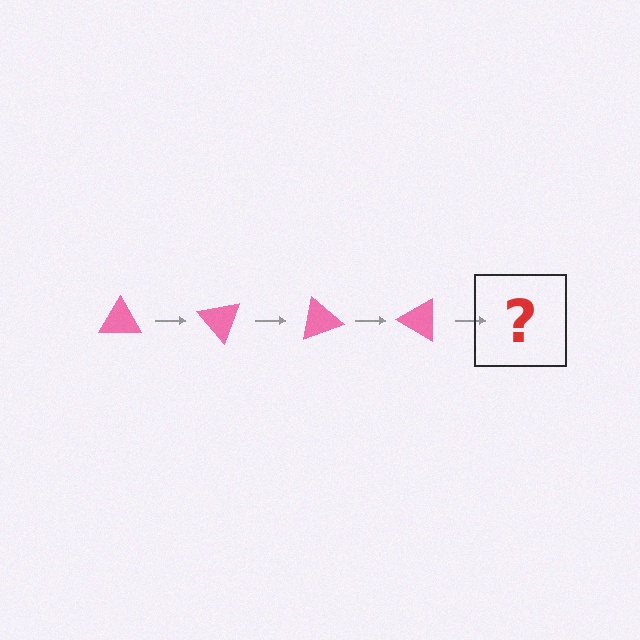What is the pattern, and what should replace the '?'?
The pattern is that the triangle rotates 50 degrees each step. The '?' should be a pink triangle rotated 200 degrees.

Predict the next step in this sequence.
The next step is a pink triangle rotated 200 degrees.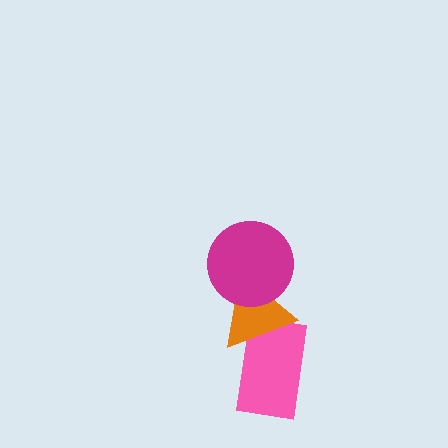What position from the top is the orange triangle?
The orange triangle is 2nd from the top.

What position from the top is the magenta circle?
The magenta circle is 1st from the top.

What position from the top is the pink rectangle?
The pink rectangle is 3rd from the top.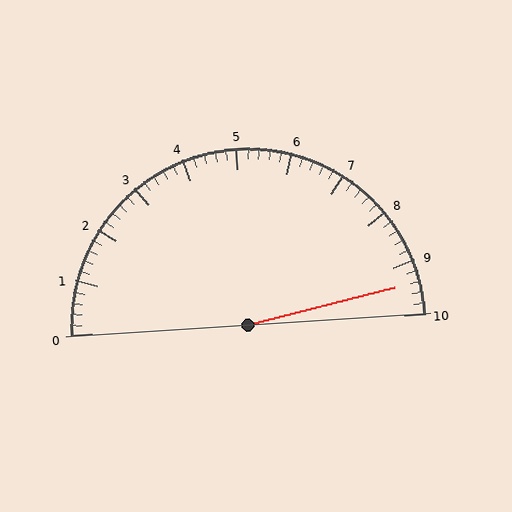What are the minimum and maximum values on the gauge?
The gauge ranges from 0 to 10.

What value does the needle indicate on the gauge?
The needle indicates approximately 9.4.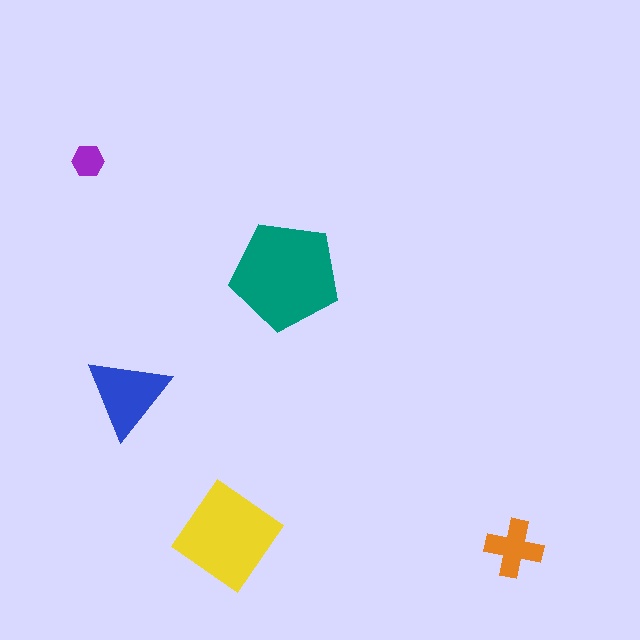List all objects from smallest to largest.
The purple hexagon, the orange cross, the blue triangle, the yellow diamond, the teal pentagon.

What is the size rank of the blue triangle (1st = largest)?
3rd.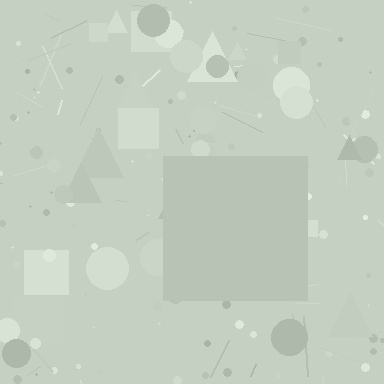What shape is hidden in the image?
A square is hidden in the image.